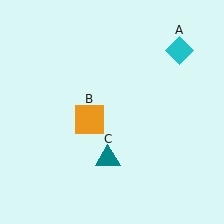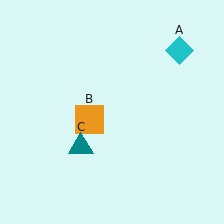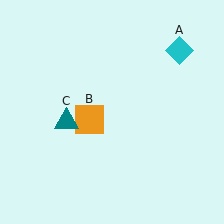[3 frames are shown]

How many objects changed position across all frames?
1 object changed position: teal triangle (object C).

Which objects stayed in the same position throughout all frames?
Cyan diamond (object A) and orange square (object B) remained stationary.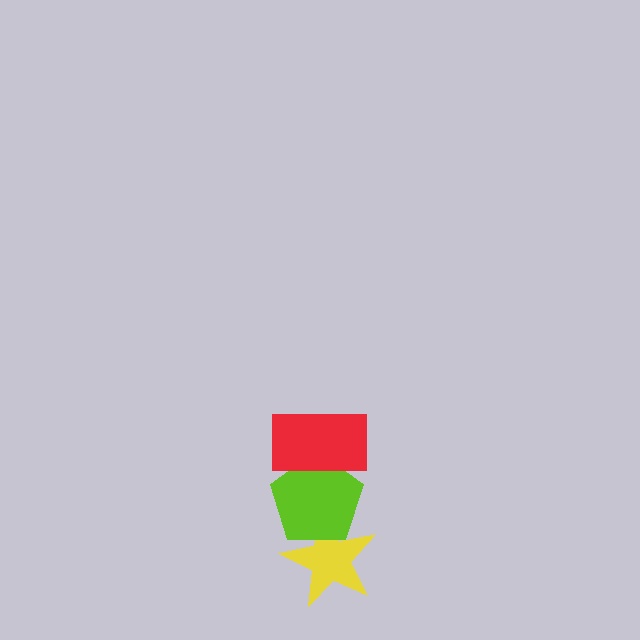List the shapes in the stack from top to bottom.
From top to bottom: the red rectangle, the lime pentagon, the yellow star.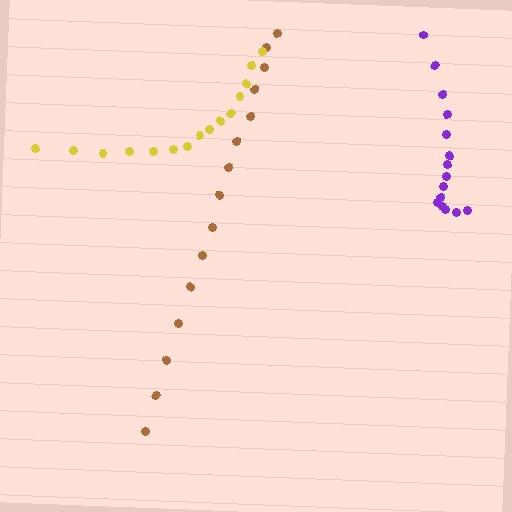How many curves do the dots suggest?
There are 3 distinct paths.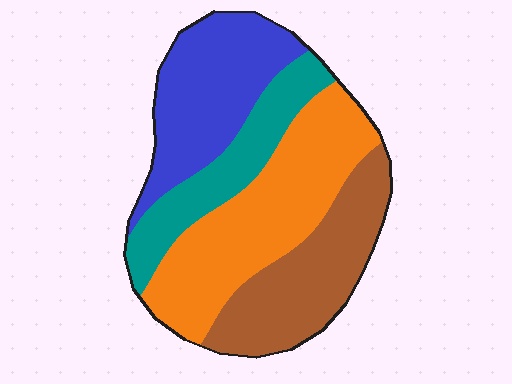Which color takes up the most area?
Orange, at roughly 35%.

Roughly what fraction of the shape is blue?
Blue takes up less than a quarter of the shape.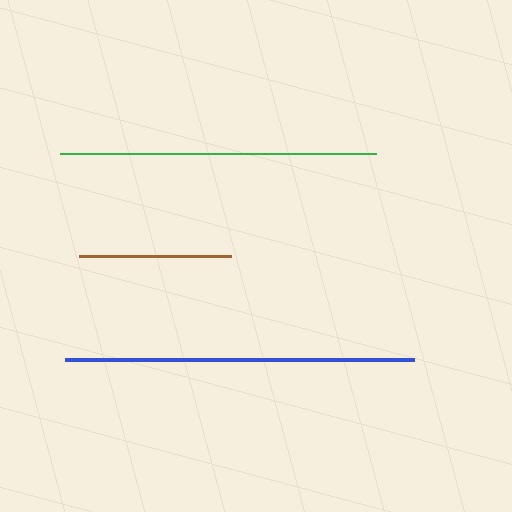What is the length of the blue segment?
The blue segment is approximately 350 pixels long.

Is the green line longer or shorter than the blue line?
The blue line is longer than the green line.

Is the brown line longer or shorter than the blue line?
The blue line is longer than the brown line.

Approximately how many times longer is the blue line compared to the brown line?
The blue line is approximately 2.3 times the length of the brown line.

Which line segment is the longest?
The blue line is the longest at approximately 350 pixels.